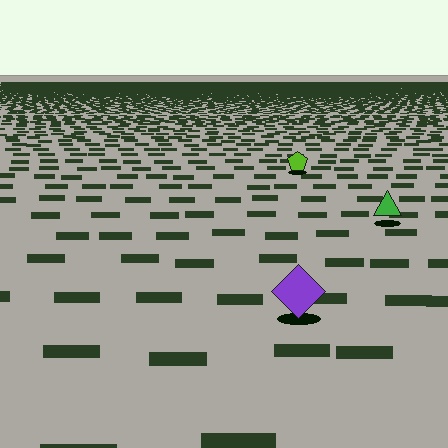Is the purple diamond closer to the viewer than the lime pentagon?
Yes. The purple diamond is closer — you can tell from the texture gradient: the ground texture is coarser near it.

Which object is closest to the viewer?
The purple diamond is closest. The texture marks near it are larger and more spread out.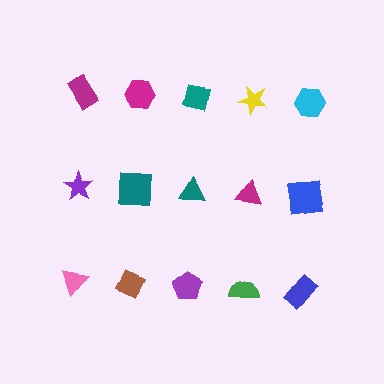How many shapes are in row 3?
5 shapes.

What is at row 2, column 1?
A purple star.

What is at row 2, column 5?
A blue square.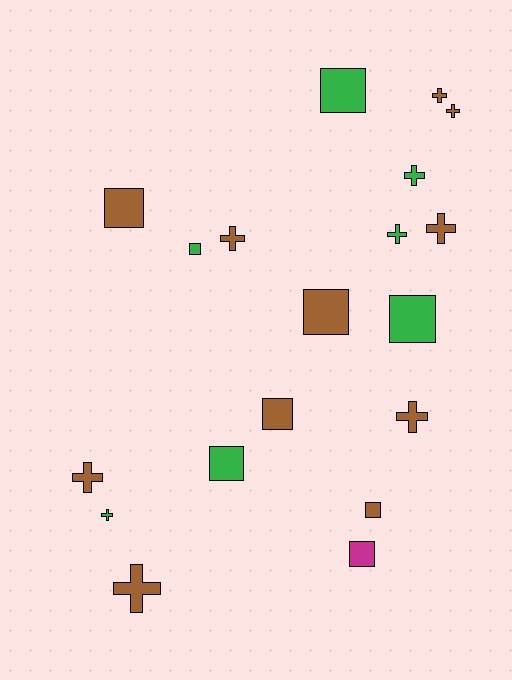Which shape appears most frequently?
Cross, with 10 objects.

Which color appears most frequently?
Brown, with 11 objects.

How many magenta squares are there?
There is 1 magenta square.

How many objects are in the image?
There are 19 objects.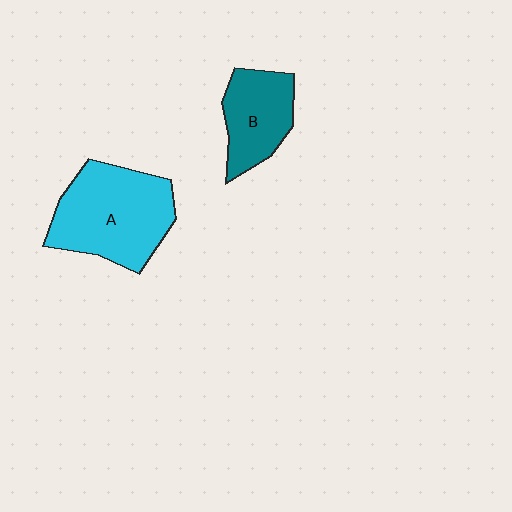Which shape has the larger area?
Shape A (cyan).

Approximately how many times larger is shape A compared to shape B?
Approximately 1.6 times.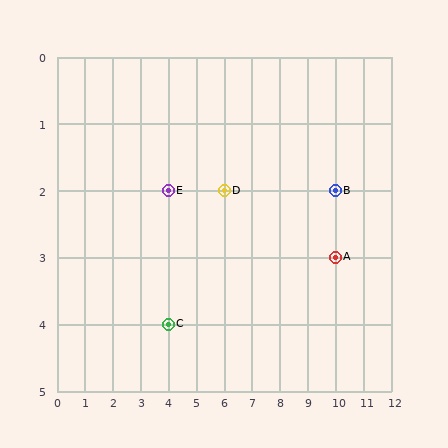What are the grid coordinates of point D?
Point D is at grid coordinates (6, 2).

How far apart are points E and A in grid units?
Points E and A are 6 columns and 1 row apart (about 6.1 grid units diagonally).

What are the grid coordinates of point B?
Point B is at grid coordinates (10, 2).